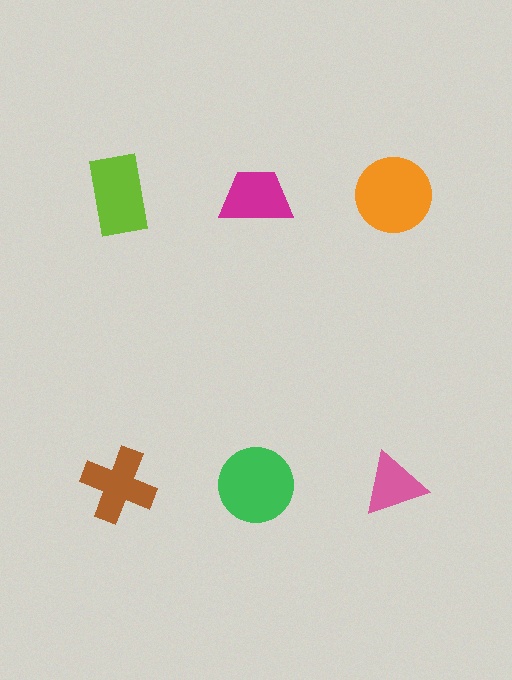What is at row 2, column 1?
A brown cross.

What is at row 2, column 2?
A green circle.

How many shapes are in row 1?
3 shapes.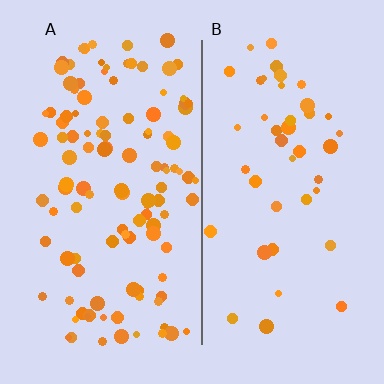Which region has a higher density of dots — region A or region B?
A (the left).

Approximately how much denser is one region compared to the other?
Approximately 2.7× — region A over region B.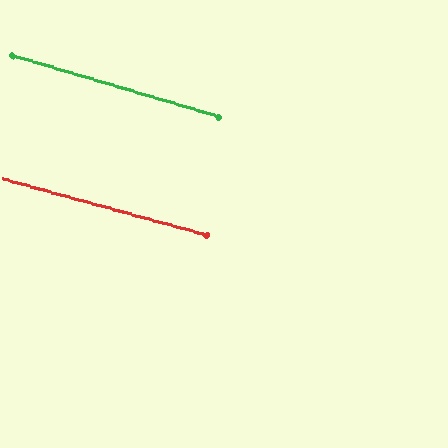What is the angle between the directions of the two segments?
Approximately 1 degree.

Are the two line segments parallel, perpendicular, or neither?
Parallel — their directions differ by only 1.2°.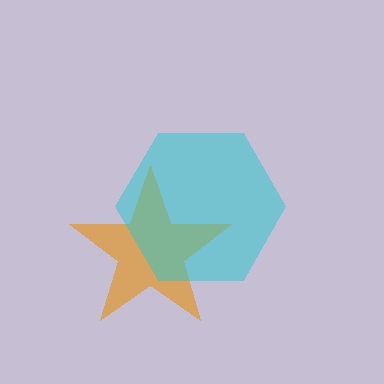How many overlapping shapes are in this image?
There are 2 overlapping shapes in the image.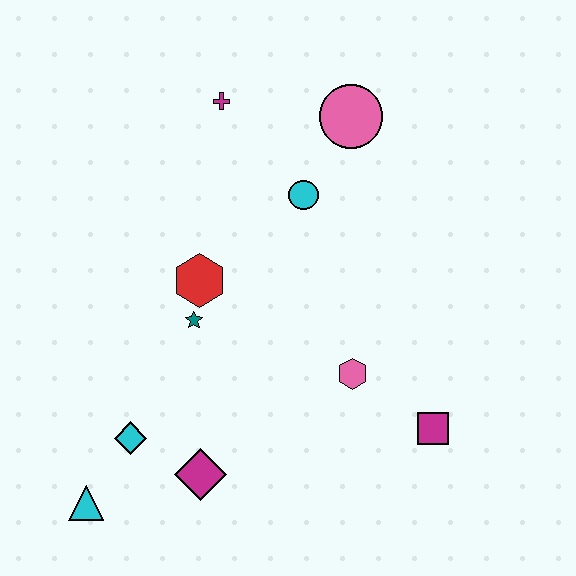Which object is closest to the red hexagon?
The teal star is closest to the red hexagon.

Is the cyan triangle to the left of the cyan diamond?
Yes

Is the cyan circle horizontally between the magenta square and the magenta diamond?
Yes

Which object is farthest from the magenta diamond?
The pink circle is farthest from the magenta diamond.